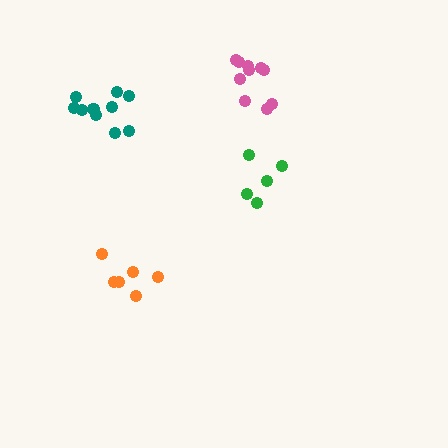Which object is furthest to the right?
The green cluster is rightmost.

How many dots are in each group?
Group 1: 11 dots, Group 2: 6 dots, Group 3: 5 dots, Group 4: 10 dots (32 total).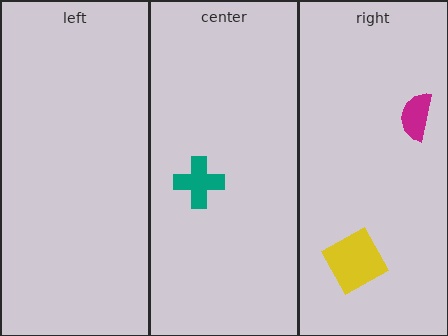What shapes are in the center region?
The teal cross.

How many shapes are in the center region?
1.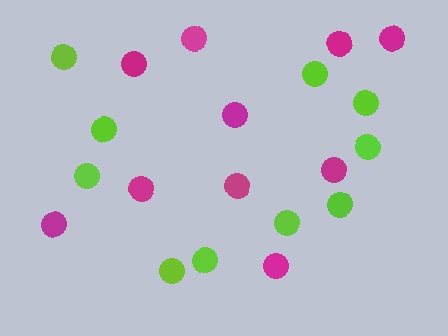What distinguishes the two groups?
There are 2 groups: one group of magenta circles (10) and one group of lime circles (10).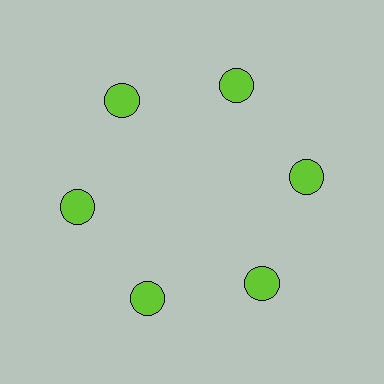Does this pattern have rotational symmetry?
Yes, this pattern has 6-fold rotational symmetry. It looks the same after rotating 60 degrees around the center.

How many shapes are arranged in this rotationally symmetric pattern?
There are 6 shapes, arranged in 6 groups of 1.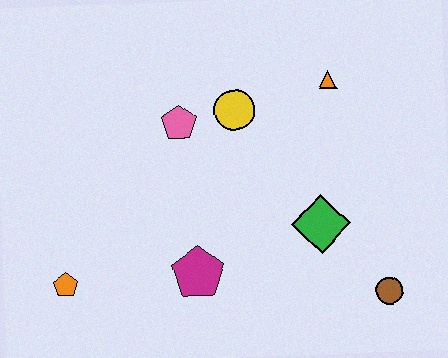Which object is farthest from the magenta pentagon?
The orange triangle is farthest from the magenta pentagon.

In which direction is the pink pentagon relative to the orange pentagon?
The pink pentagon is above the orange pentagon.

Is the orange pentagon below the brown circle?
No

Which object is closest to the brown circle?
The green diamond is closest to the brown circle.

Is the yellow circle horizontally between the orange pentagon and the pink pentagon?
No